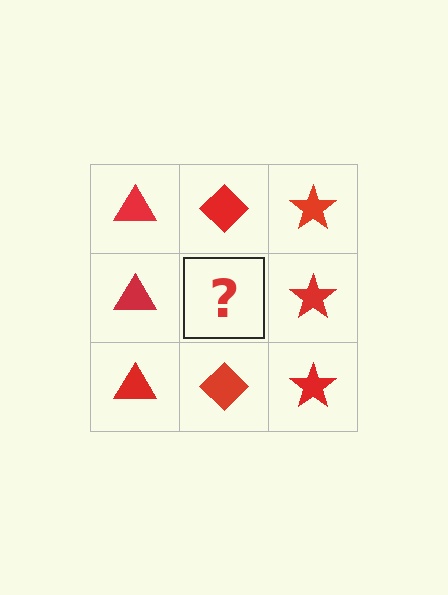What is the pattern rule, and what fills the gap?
The rule is that each column has a consistent shape. The gap should be filled with a red diamond.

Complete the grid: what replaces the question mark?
The question mark should be replaced with a red diamond.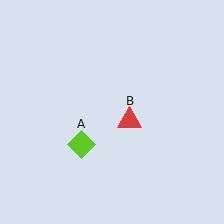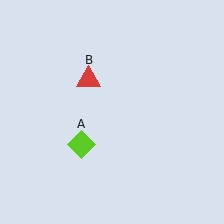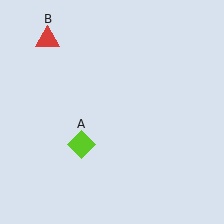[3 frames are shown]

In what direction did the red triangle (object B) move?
The red triangle (object B) moved up and to the left.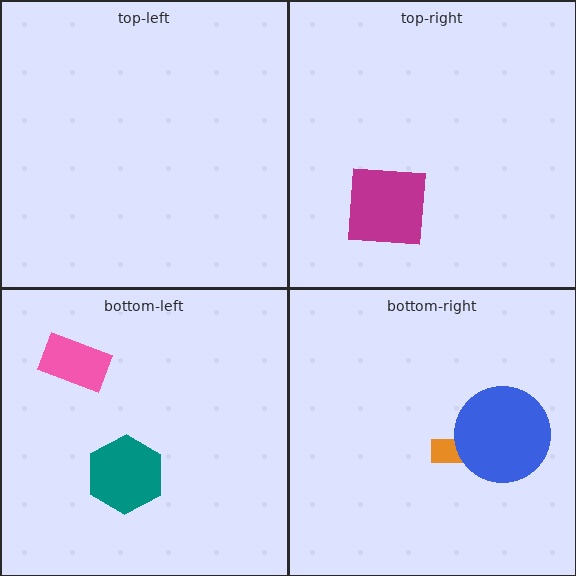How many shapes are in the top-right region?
1.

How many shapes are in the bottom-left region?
2.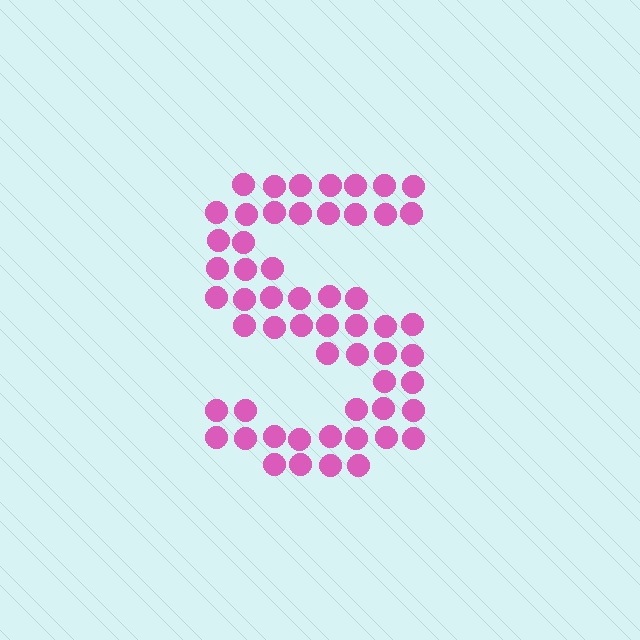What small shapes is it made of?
It is made of small circles.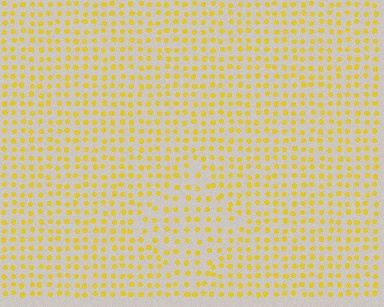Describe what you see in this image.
The image contains small yellow elements arranged at two different densities. A diamond-shaped region is visible where the elements are less densely packed than the surrounding area.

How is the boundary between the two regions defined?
The boundary is defined by a change in element density (approximately 1.4x ratio). All elements are the same color, size, and shape.